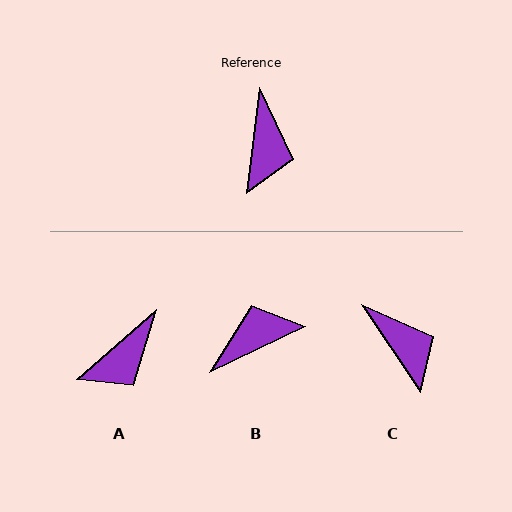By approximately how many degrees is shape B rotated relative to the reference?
Approximately 122 degrees counter-clockwise.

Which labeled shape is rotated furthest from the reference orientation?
B, about 122 degrees away.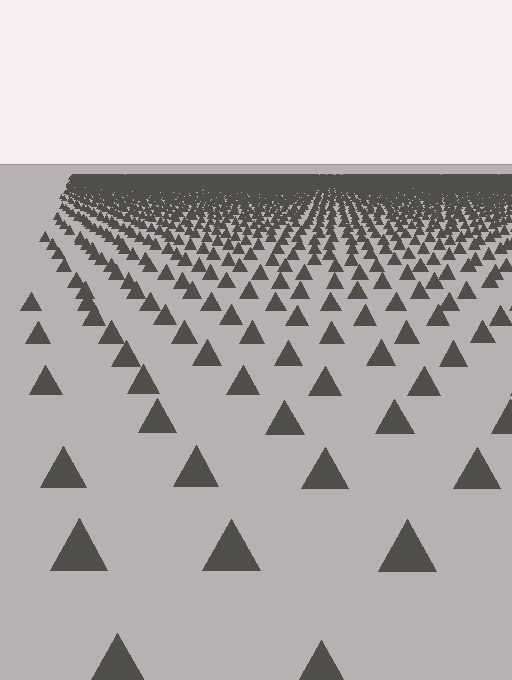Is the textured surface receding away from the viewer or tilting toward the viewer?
The surface is receding away from the viewer. Texture elements get smaller and denser toward the top.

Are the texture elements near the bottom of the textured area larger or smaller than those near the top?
Larger. Near the bottom, elements are closer to the viewer and appear at a bigger on-screen size.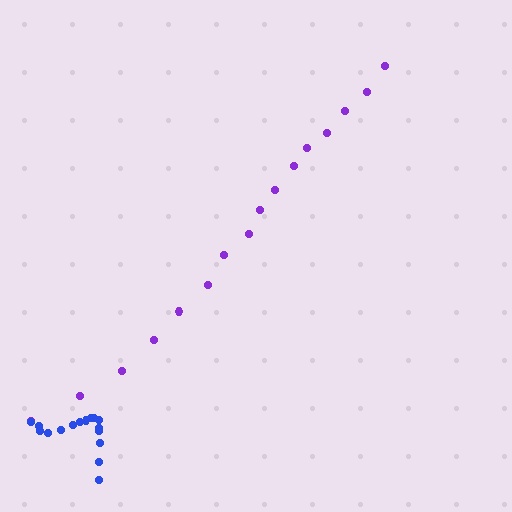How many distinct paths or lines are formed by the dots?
There are 2 distinct paths.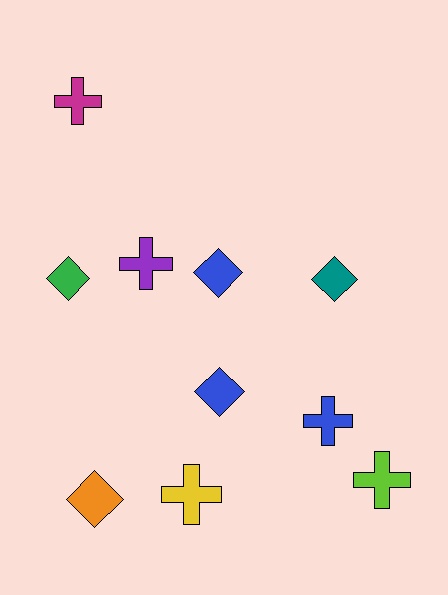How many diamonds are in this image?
There are 5 diamonds.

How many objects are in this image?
There are 10 objects.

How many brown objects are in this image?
There are no brown objects.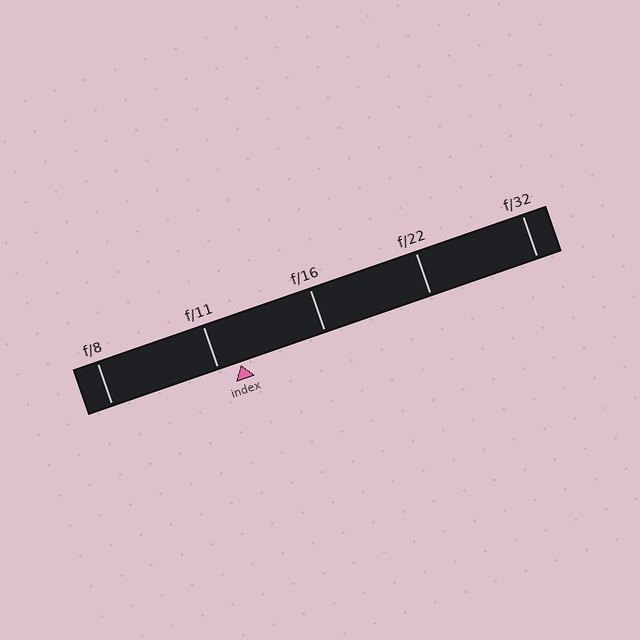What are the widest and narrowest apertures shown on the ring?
The widest aperture shown is f/8 and the narrowest is f/32.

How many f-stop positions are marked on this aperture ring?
There are 5 f-stop positions marked.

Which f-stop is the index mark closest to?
The index mark is closest to f/11.